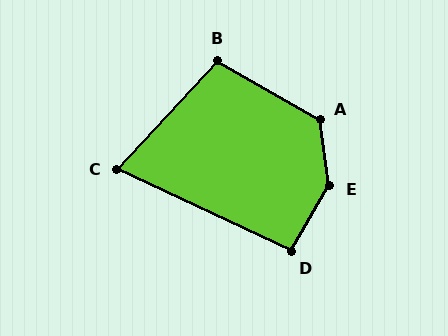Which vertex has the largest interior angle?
E, at approximately 141 degrees.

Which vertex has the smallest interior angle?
C, at approximately 72 degrees.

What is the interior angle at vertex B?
Approximately 103 degrees (obtuse).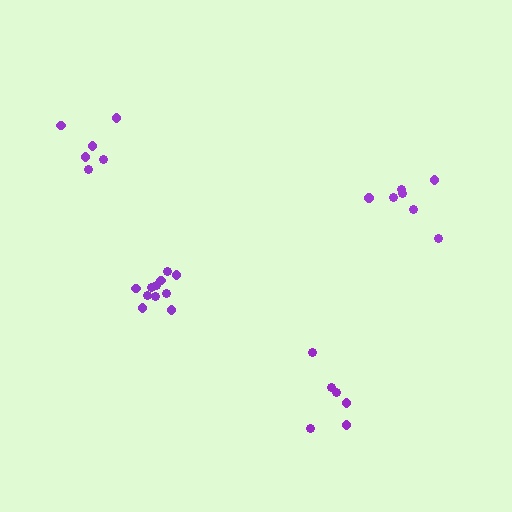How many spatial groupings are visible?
There are 4 spatial groupings.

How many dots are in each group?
Group 1: 11 dots, Group 2: 6 dots, Group 3: 7 dots, Group 4: 6 dots (30 total).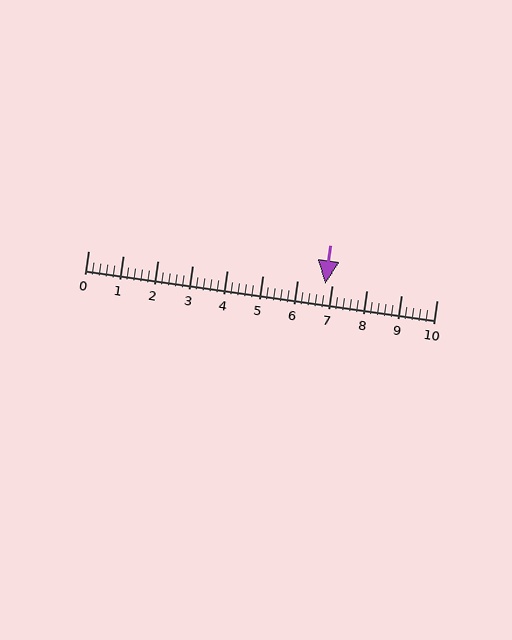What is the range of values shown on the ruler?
The ruler shows values from 0 to 10.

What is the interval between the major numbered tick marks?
The major tick marks are spaced 1 units apart.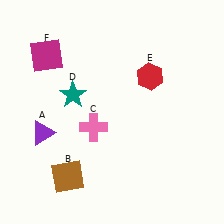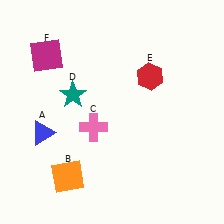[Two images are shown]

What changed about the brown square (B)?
In Image 1, B is brown. In Image 2, it changed to orange.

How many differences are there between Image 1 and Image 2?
There are 2 differences between the two images.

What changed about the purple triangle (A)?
In Image 1, A is purple. In Image 2, it changed to blue.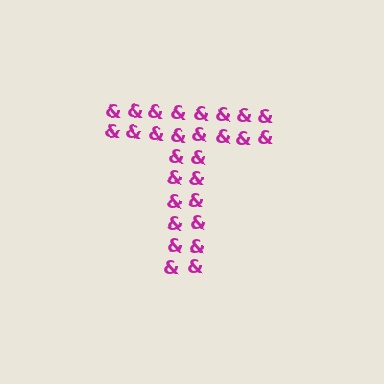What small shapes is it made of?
It is made of small ampersands.